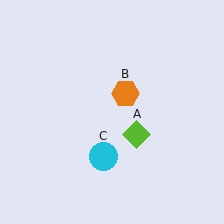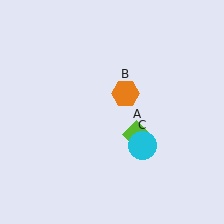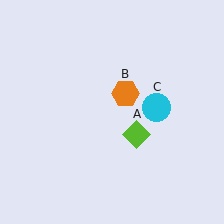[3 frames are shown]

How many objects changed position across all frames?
1 object changed position: cyan circle (object C).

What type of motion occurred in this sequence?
The cyan circle (object C) rotated counterclockwise around the center of the scene.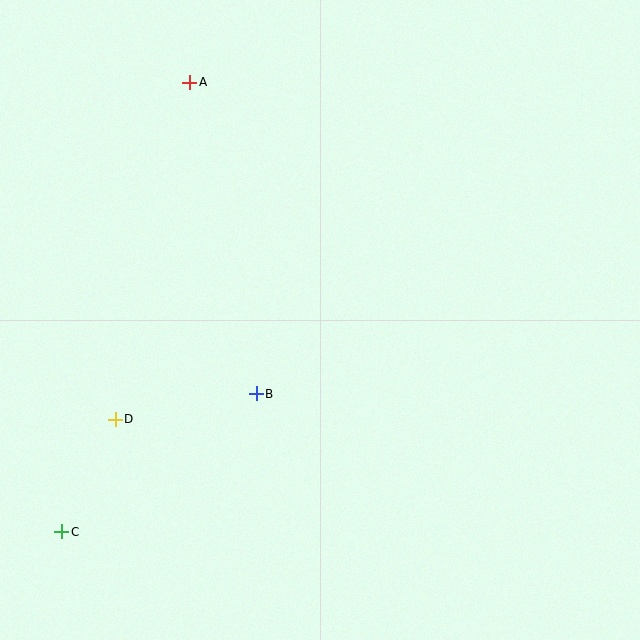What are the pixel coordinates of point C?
Point C is at (62, 532).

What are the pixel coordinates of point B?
Point B is at (256, 394).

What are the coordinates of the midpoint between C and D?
The midpoint between C and D is at (88, 476).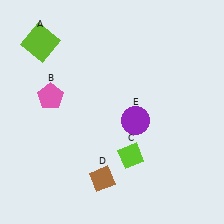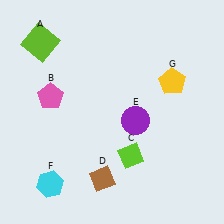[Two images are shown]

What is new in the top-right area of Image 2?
A yellow pentagon (G) was added in the top-right area of Image 2.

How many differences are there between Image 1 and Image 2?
There are 2 differences between the two images.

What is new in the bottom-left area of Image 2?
A cyan hexagon (F) was added in the bottom-left area of Image 2.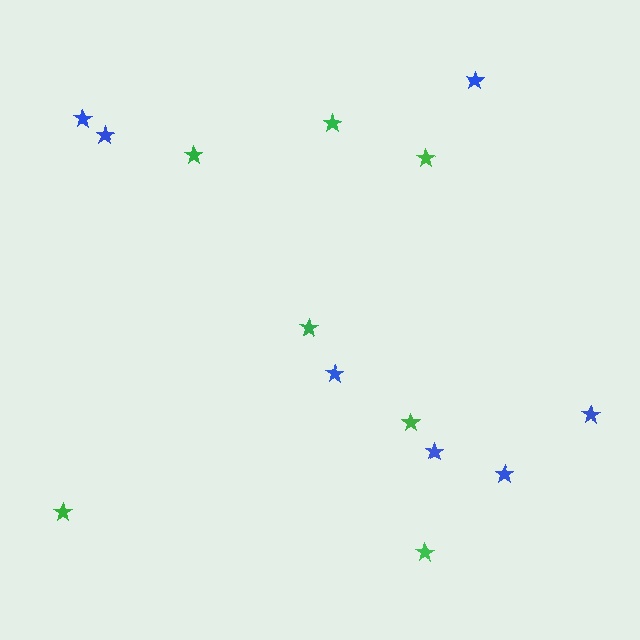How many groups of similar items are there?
There are 2 groups: one group of blue stars (7) and one group of green stars (7).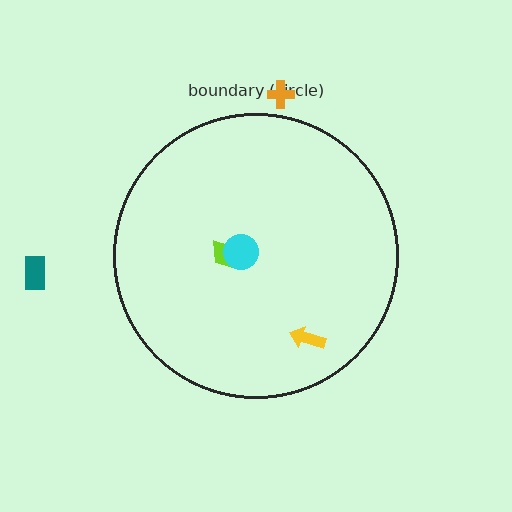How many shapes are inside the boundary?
3 inside, 2 outside.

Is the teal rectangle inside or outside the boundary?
Outside.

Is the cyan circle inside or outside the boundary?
Inside.